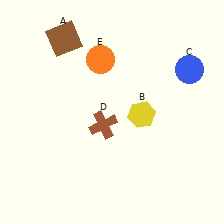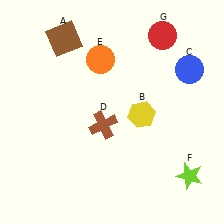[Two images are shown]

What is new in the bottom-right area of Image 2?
A lime star (F) was added in the bottom-right area of Image 2.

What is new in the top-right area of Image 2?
A red circle (G) was added in the top-right area of Image 2.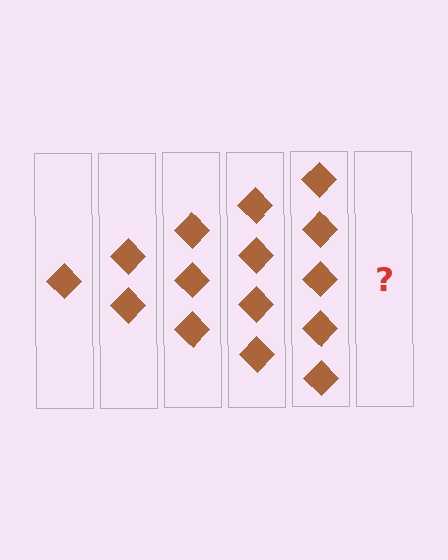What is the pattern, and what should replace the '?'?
The pattern is that each step adds one more diamond. The '?' should be 6 diamonds.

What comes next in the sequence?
The next element should be 6 diamonds.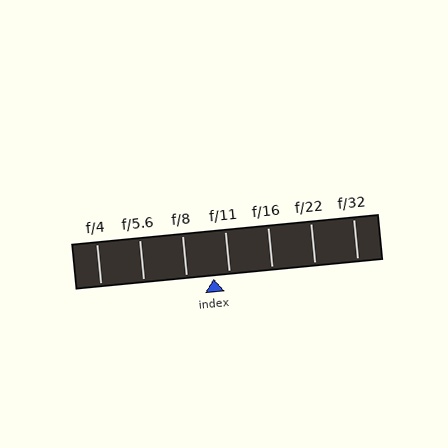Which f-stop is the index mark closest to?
The index mark is closest to f/11.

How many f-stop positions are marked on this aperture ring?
There are 7 f-stop positions marked.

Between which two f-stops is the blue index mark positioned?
The index mark is between f/8 and f/11.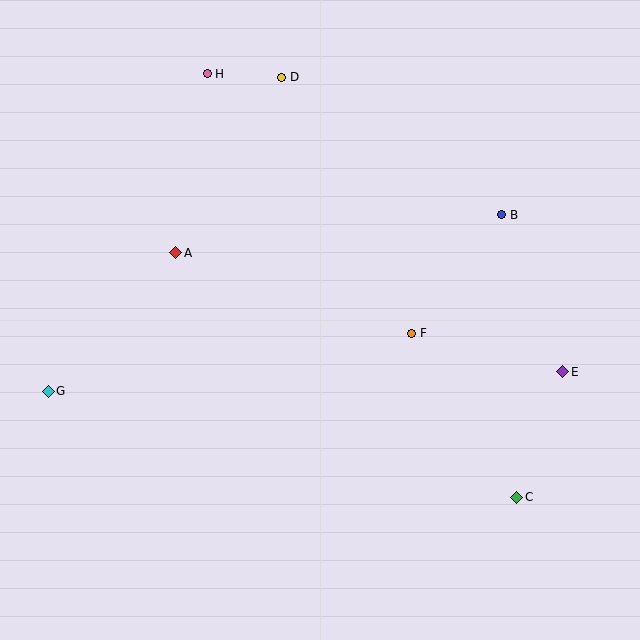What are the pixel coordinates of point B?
Point B is at (502, 215).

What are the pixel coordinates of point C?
Point C is at (517, 497).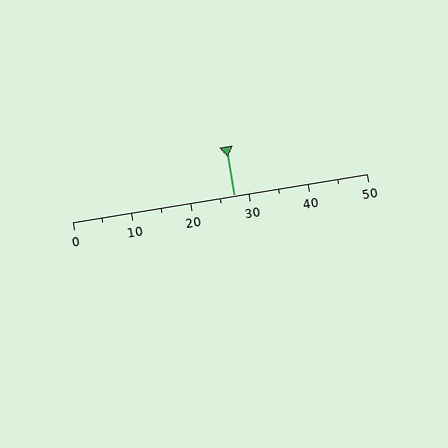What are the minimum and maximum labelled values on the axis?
The axis runs from 0 to 50.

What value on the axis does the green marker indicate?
The marker indicates approximately 27.5.